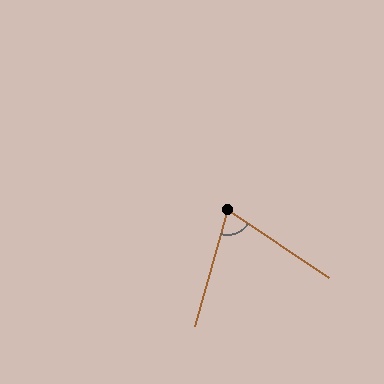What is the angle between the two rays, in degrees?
Approximately 72 degrees.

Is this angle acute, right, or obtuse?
It is acute.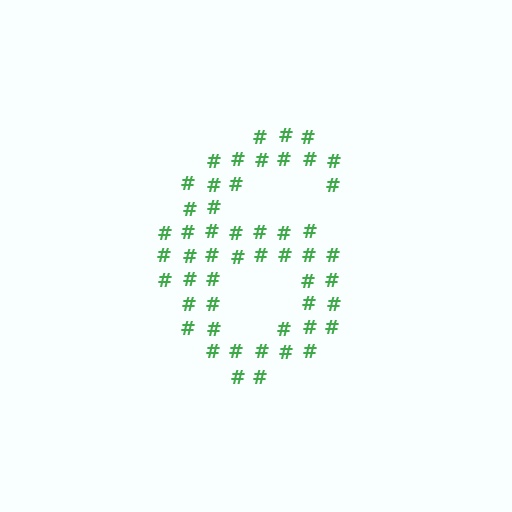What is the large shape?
The large shape is the digit 6.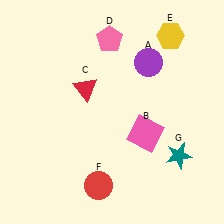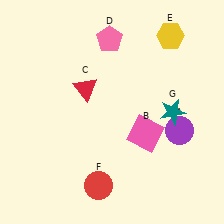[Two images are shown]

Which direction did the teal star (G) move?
The teal star (G) moved up.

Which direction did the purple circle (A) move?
The purple circle (A) moved down.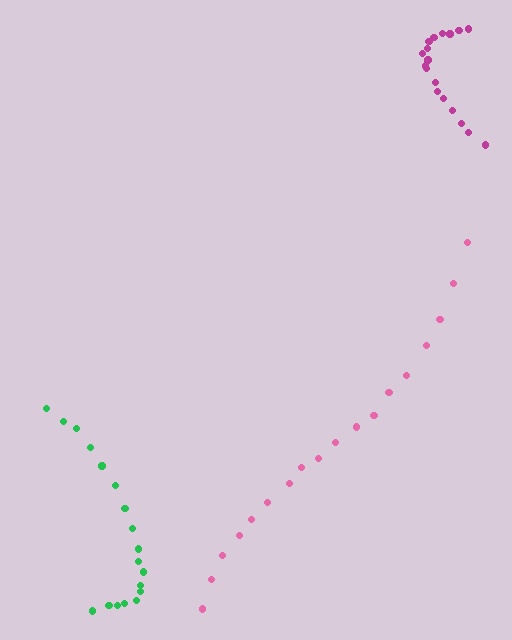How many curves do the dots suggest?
There are 3 distinct paths.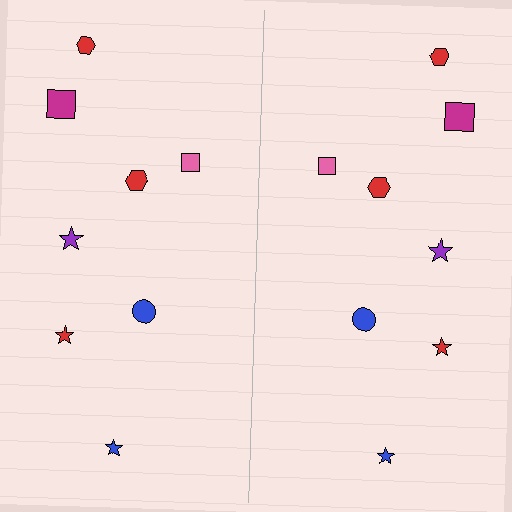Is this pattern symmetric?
Yes, this pattern has bilateral (reflection) symmetry.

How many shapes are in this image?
There are 16 shapes in this image.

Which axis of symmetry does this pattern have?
The pattern has a vertical axis of symmetry running through the center of the image.